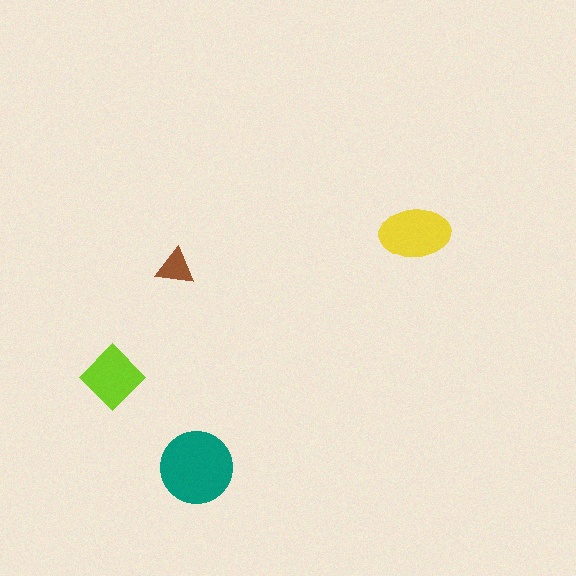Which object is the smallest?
The brown triangle.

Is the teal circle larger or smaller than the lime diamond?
Larger.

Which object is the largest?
The teal circle.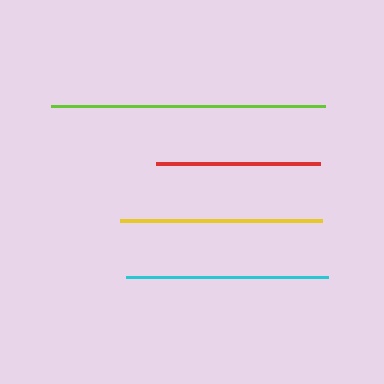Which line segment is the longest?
The lime line is the longest at approximately 274 pixels.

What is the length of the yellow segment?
The yellow segment is approximately 202 pixels long.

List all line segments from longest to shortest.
From longest to shortest: lime, yellow, cyan, red.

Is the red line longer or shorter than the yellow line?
The yellow line is longer than the red line.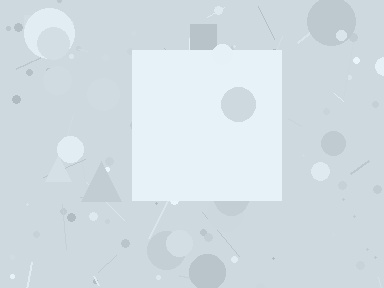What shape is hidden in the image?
A square is hidden in the image.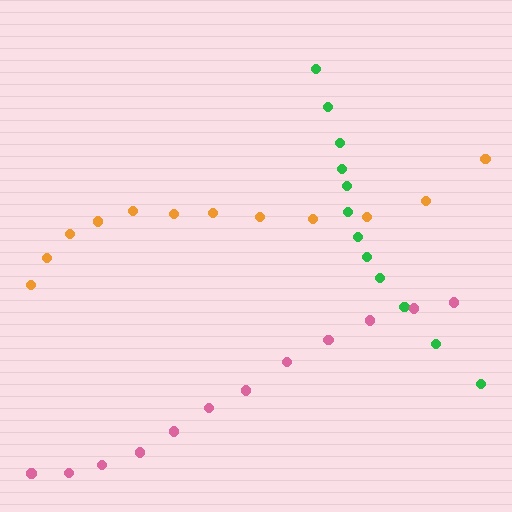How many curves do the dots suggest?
There are 3 distinct paths.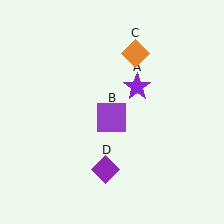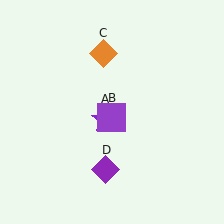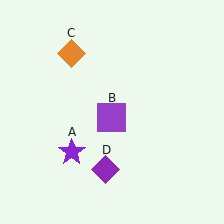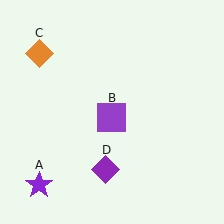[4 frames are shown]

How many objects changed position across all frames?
2 objects changed position: purple star (object A), orange diamond (object C).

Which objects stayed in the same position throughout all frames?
Purple square (object B) and purple diamond (object D) remained stationary.